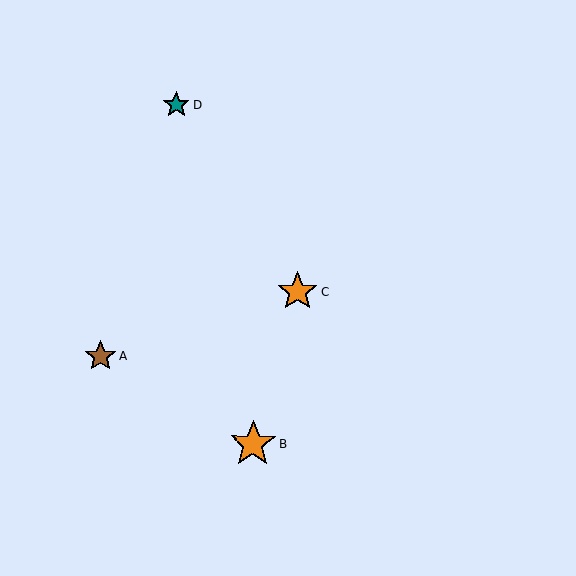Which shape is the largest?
The orange star (labeled B) is the largest.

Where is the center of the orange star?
The center of the orange star is at (297, 292).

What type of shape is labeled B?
Shape B is an orange star.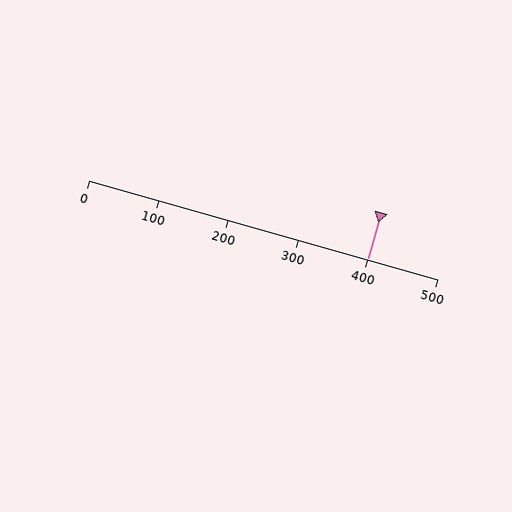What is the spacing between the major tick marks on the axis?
The major ticks are spaced 100 apart.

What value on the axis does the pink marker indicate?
The marker indicates approximately 400.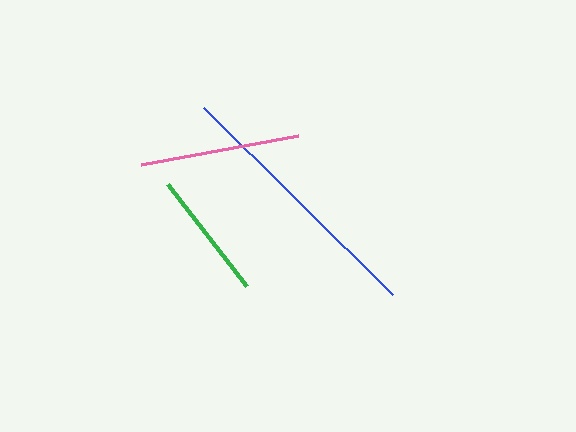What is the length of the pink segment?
The pink segment is approximately 159 pixels long.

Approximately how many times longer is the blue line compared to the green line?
The blue line is approximately 2.1 times the length of the green line.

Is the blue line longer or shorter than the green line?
The blue line is longer than the green line.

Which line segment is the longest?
The blue line is the longest at approximately 266 pixels.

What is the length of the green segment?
The green segment is approximately 129 pixels long.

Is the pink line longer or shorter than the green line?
The pink line is longer than the green line.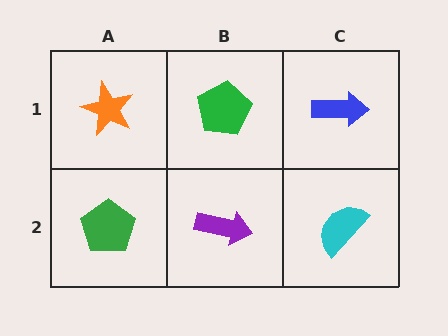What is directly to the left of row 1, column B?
An orange star.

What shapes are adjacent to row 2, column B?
A green pentagon (row 1, column B), a green pentagon (row 2, column A), a cyan semicircle (row 2, column C).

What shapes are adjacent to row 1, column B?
A purple arrow (row 2, column B), an orange star (row 1, column A), a blue arrow (row 1, column C).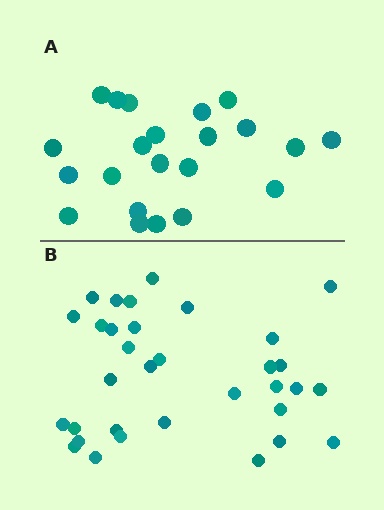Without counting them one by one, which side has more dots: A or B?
Region B (the bottom region) has more dots.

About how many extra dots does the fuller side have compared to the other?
Region B has roughly 12 or so more dots than region A.